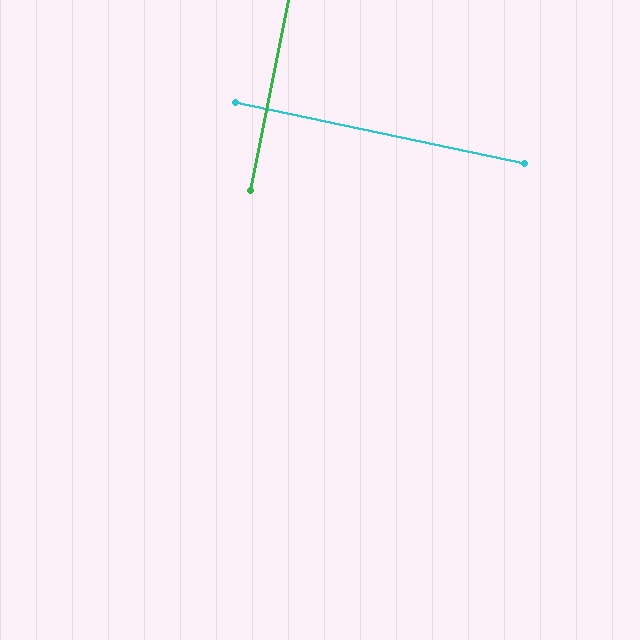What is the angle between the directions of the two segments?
Approximately 90 degrees.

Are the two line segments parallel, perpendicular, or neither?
Perpendicular — they meet at approximately 90°.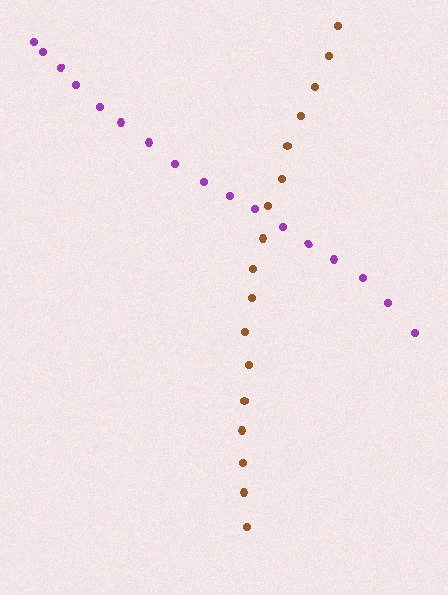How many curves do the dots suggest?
There are 2 distinct paths.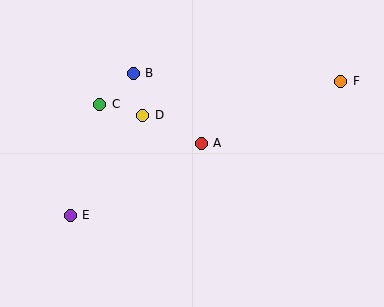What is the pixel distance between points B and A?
The distance between B and A is 98 pixels.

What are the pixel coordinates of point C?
Point C is at (100, 105).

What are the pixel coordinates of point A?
Point A is at (201, 143).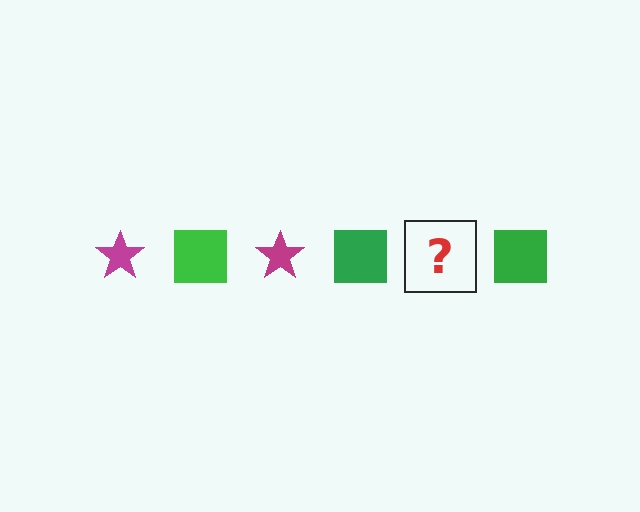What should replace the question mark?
The question mark should be replaced with a magenta star.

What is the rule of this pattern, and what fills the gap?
The rule is that the pattern alternates between magenta star and green square. The gap should be filled with a magenta star.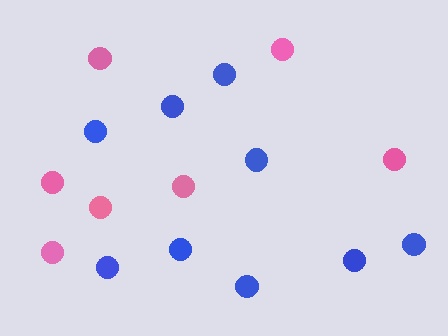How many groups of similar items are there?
There are 2 groups: one group of blue circles (9) and one group of pink circles (7).